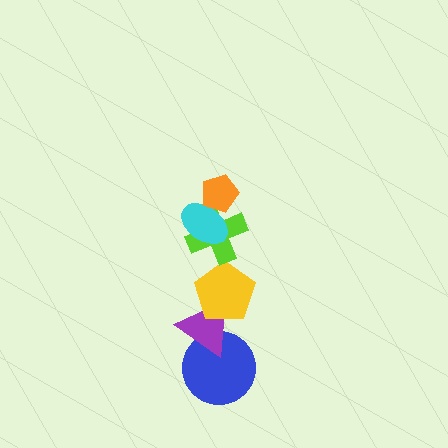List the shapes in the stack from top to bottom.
From top to bottom: the orange pentagon, the cyan ellipse, the lime cross, the yellow pentagon, the purple triangle, the blue circle.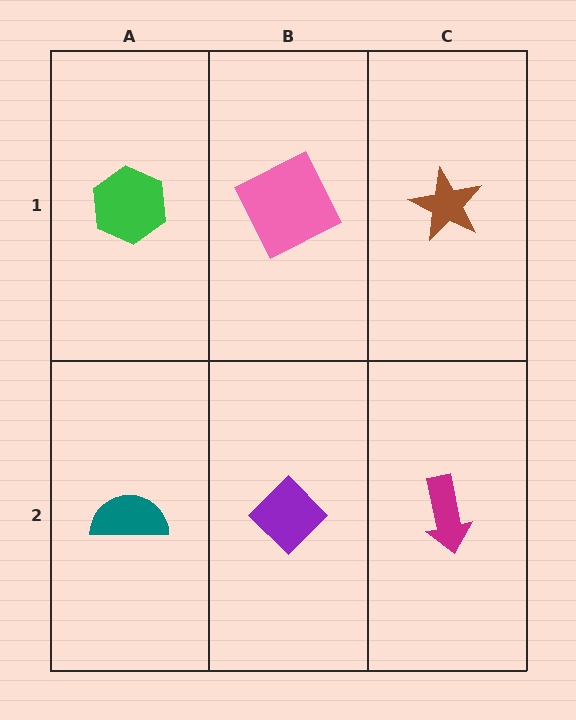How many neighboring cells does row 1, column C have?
2.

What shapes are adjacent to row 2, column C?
A brown star (row 1, column C), a purple diamond (row 2, column B).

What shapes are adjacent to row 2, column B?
A pink square (row 1, column B), a teal semicircle (row 2, column A), a magenta arrow (row 2, column C).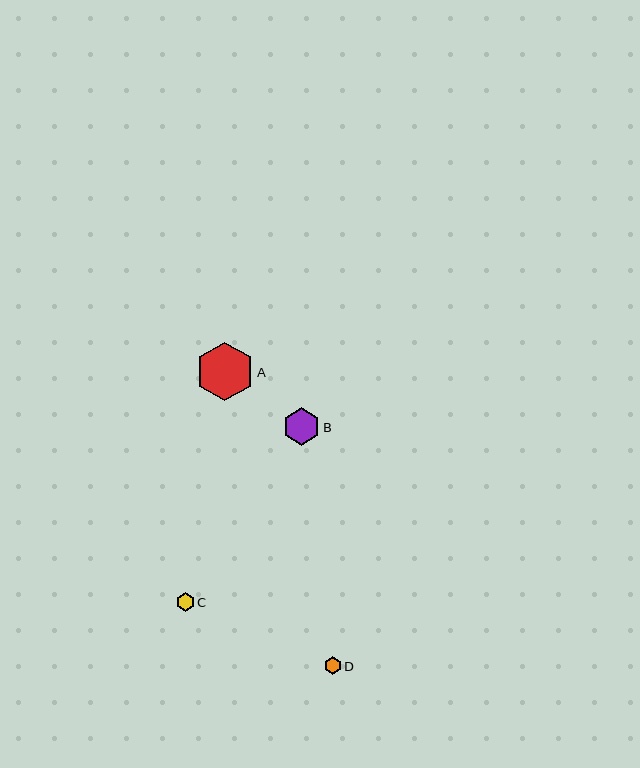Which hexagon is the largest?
Hexagon A is the largest with a size of approximately 59 pixels.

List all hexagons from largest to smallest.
From largest to smallest: A, B, C, D.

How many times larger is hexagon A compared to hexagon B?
Hexagon A is approximately 1.6 times the size of hexagon B.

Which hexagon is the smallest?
Hexagon D is the smallest with a size of approximately 18 pixels.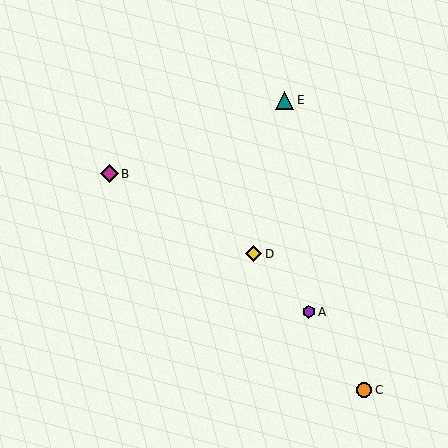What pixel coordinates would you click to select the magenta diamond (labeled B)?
Click at (109, 174) to select the magenta diamond B.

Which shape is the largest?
The teal triangle (labeled E) is the largest.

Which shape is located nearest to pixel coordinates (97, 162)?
The magenta diamond (labeled B) at (109, 174) is nearest to that location.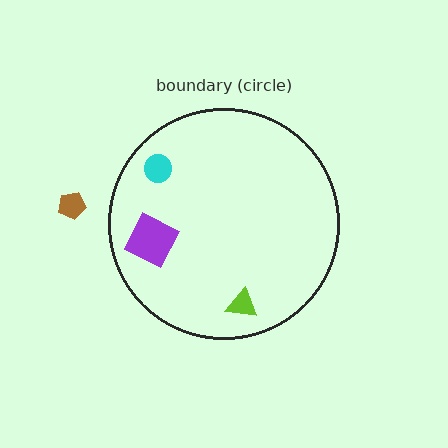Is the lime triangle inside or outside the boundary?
Inside.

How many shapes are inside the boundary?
3 inside, 1 outside.